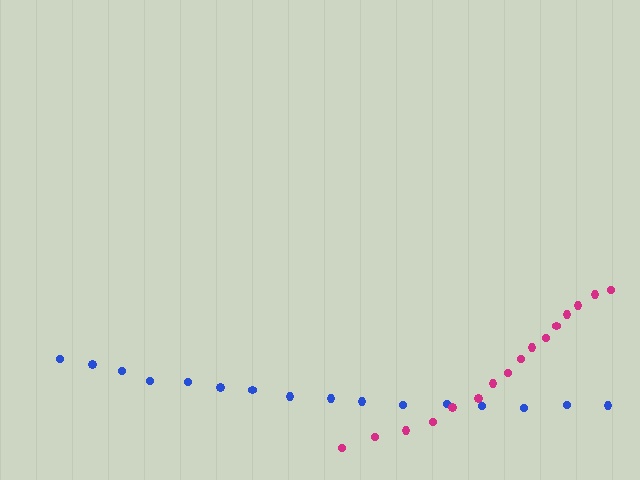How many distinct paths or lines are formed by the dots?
There are 2 distinct paths.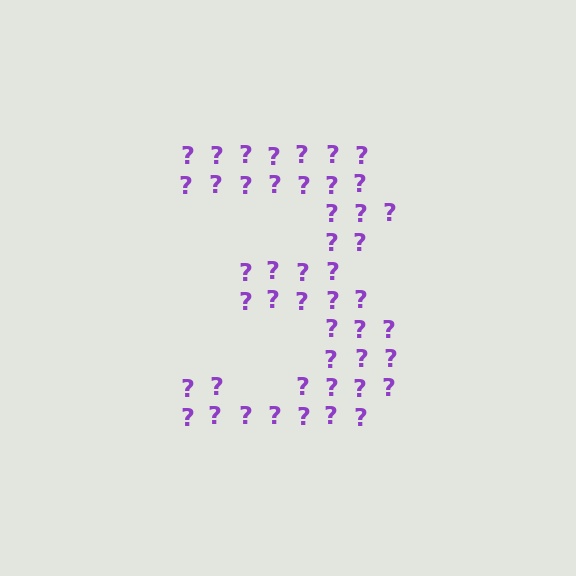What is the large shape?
The large shape is the digit 3.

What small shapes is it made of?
It is made of small question marks.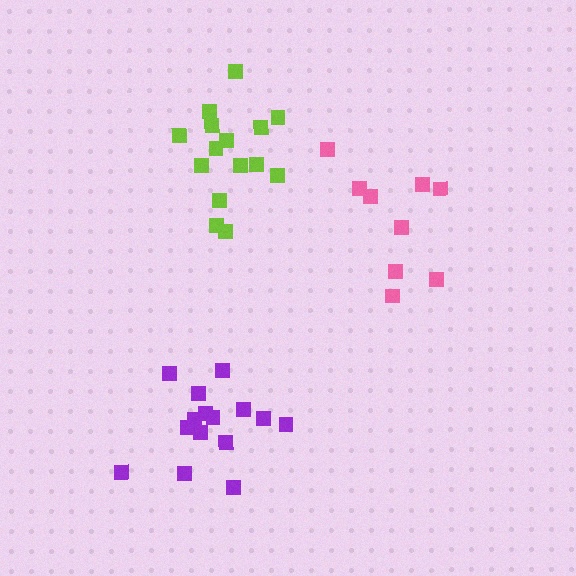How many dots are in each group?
Group 1: 15 dots, Group 2: 9 dots, Group 3: 15 dots (39 total).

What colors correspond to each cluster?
The clusters are colored: purple, pink, lime.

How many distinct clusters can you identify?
There are 3 distinct clusters.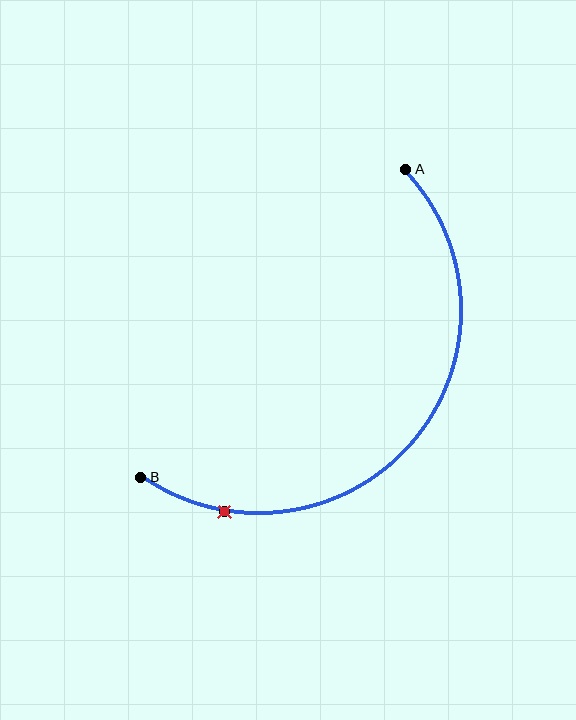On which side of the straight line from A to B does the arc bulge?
The arc bulges below and to the right of the straight line connecting A and B.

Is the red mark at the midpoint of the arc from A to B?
No. The red mark lies on the arc but is closer to endpoint B. The arc midpoint would be at the point on the curve equidistant along the arc from both A and B.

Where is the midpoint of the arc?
The arc midpoint is the point on the curve farthest from the straight line joining A and B. It sits below and to the right of that line.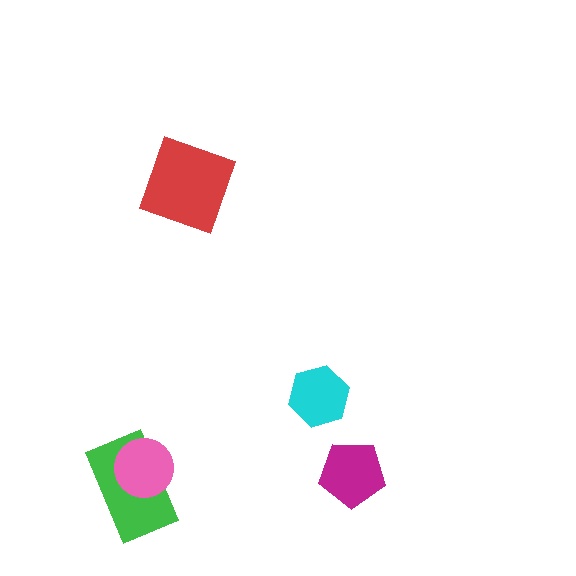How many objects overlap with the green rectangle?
1 object overlaps with the green rectangle.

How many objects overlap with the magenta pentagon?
0 objects overlap with the magenta pentagon.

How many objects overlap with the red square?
0 objects overlap with the red square.